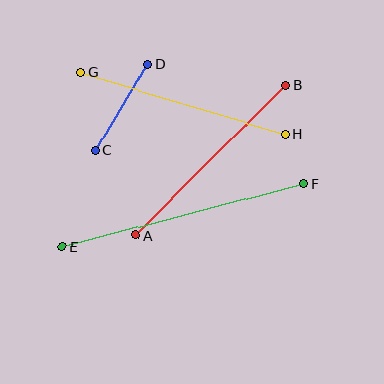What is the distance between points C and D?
The distance is approximately 101 pixels.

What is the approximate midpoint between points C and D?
The midpoint is at approximately (122, 107) pixels.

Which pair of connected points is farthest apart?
Points E and F are farthest apart.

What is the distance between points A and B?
The distance is approximately 212 pixels.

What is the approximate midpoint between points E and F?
The midpoint is at approximately (183, 215) pixels.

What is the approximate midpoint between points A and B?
The midpoint is at approximately (211, 160) pixels.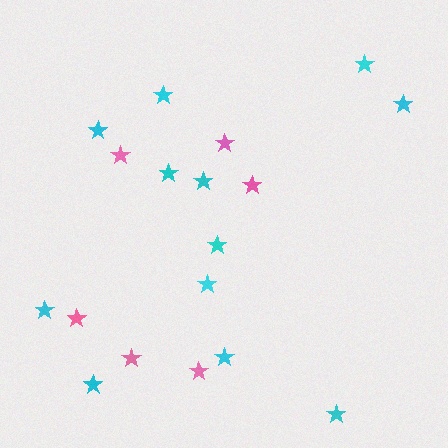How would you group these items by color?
There are 2 groups: one group of pink stars (6) and one group of cyan stars (12).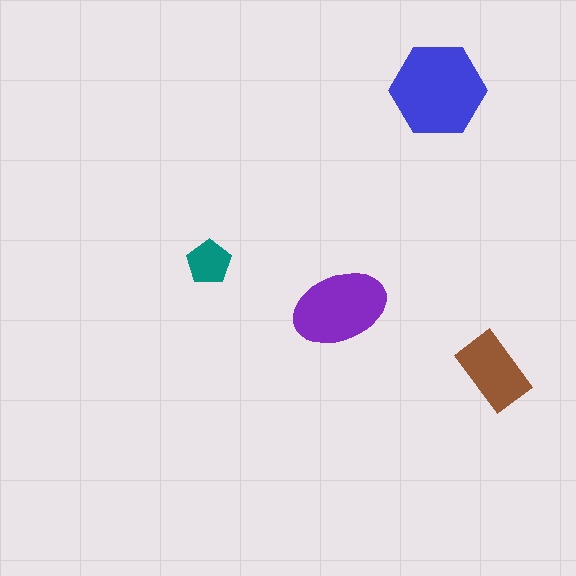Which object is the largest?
The blue hexagon.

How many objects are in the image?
There are 4 objects in the image.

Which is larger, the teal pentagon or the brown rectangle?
The brown rectangle.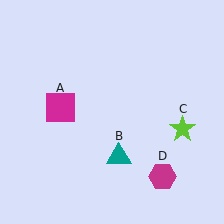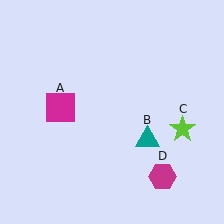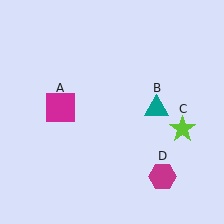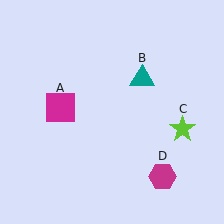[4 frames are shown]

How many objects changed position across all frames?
1 object changed position: teal triangle (object B).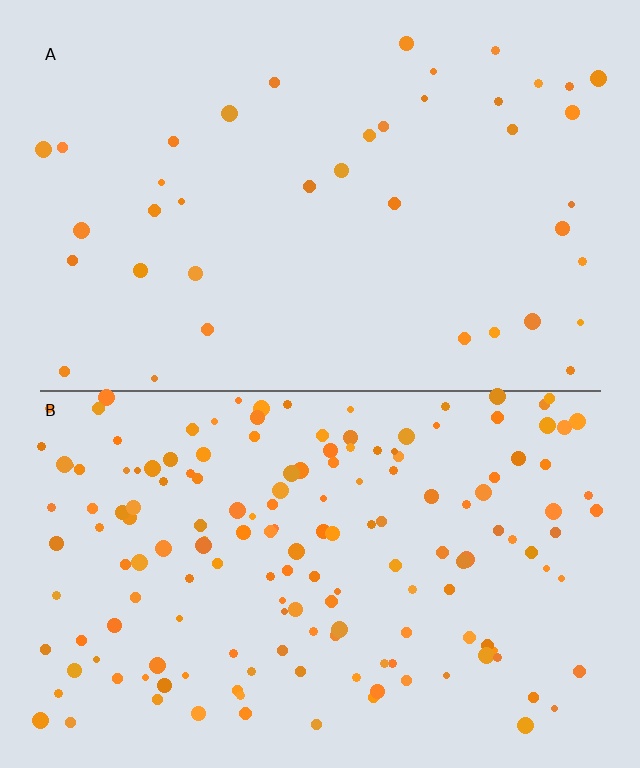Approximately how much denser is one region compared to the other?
Approximately 4.1× — region B over region A.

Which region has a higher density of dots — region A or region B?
B (the bottom).